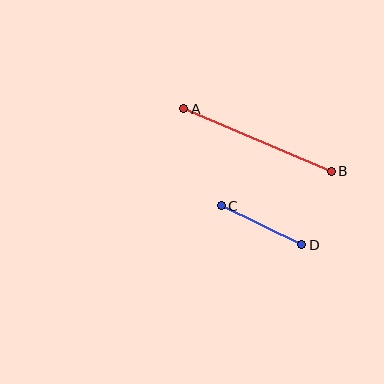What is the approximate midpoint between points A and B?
The midpoint is at approximately (257, 140) pixels.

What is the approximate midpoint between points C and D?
The midpoint is at approximately (262, 225) pixels.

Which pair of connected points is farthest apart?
Points A and B are farthest apart.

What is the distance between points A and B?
The distance is approximately 160 pixels.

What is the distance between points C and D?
The distance is approximately 89 pixels.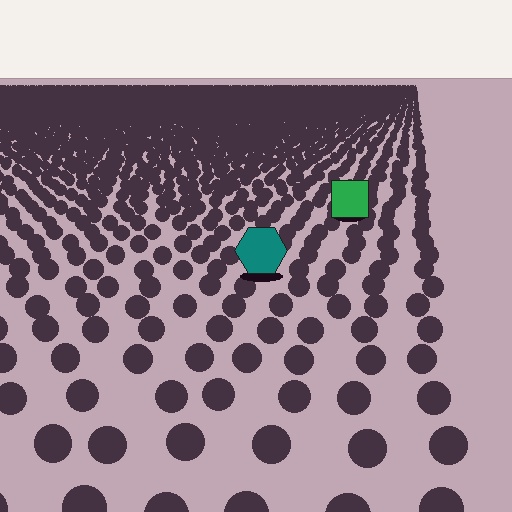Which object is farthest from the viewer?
The green square is farthest from the viewer. It appears smaller and the ground texture around it is denser.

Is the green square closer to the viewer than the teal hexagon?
No. The teal hexagon is closer — you can tell from the texture gradient: the ground texture is coarser near it.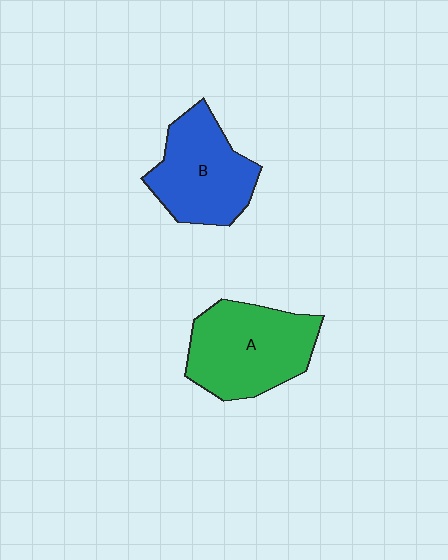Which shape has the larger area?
Shape A (green).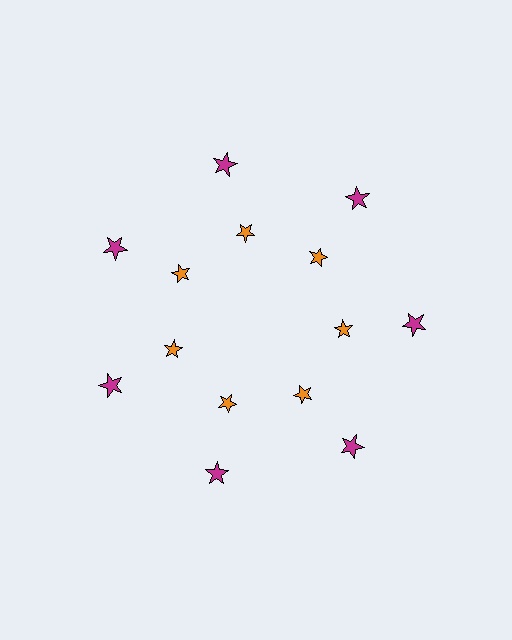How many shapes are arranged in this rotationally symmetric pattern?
There are 14 shapes, arranged in 7 groups of 2.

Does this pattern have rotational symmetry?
Yes, this pattern has 7-fold rotational symmetry. It looks the same after rotating 51 degrees around the center.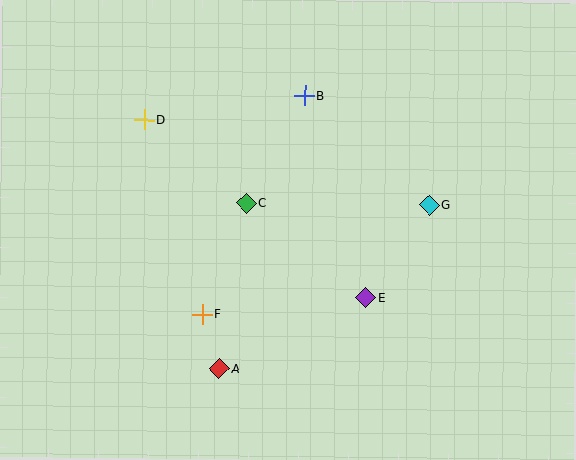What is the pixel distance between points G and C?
The distance between G and C is 183 pixels.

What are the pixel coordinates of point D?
Point D is at (145, 120).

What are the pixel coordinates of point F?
Point F is at (202, 314).